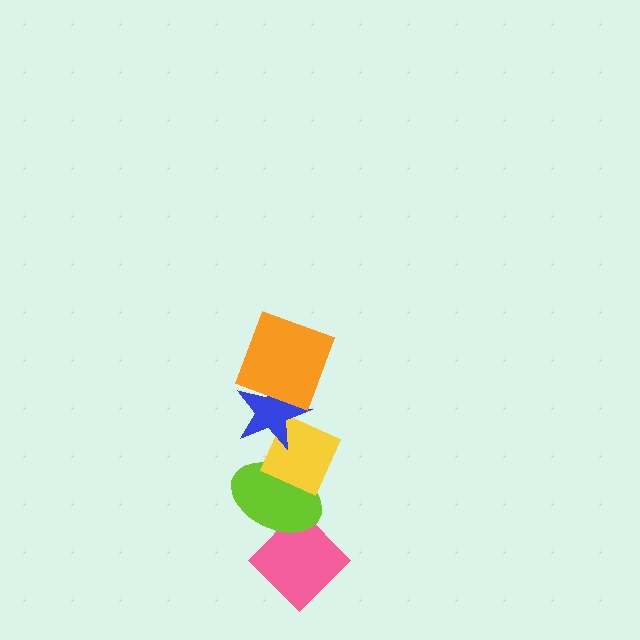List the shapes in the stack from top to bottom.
From top to bottom: the orange square, the blue star, the yellow diamond, the lime ellipse, the pink diamond.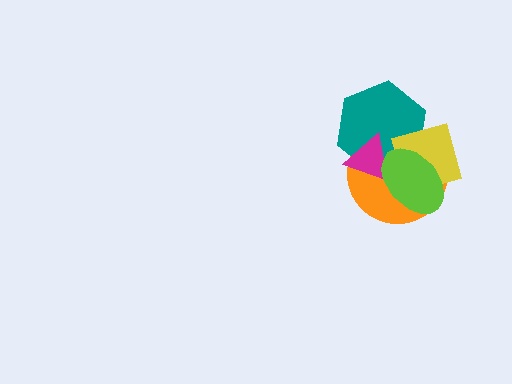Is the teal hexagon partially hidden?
Yes, it is partially covered by another shape.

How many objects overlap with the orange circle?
4 objects overlap with the orange circle.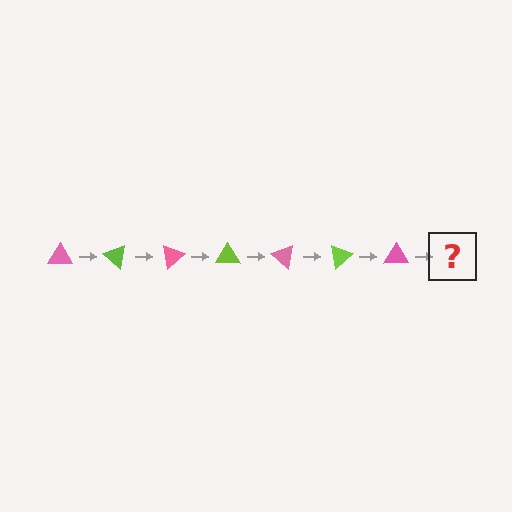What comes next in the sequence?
The next element should be a lime triangle, rotated 280 degrees from the start.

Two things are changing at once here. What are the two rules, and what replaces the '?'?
The two rules are that it rotates 40 degrees each step and the color cycles through pink and lime. The '?' should be a lime triangle, rotated 280 degrees from the start.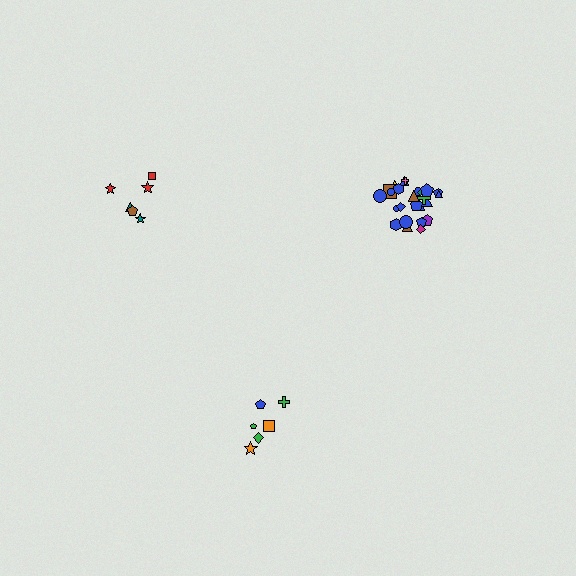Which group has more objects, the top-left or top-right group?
The top-right group.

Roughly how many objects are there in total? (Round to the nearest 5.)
Roughly 35 objects in total.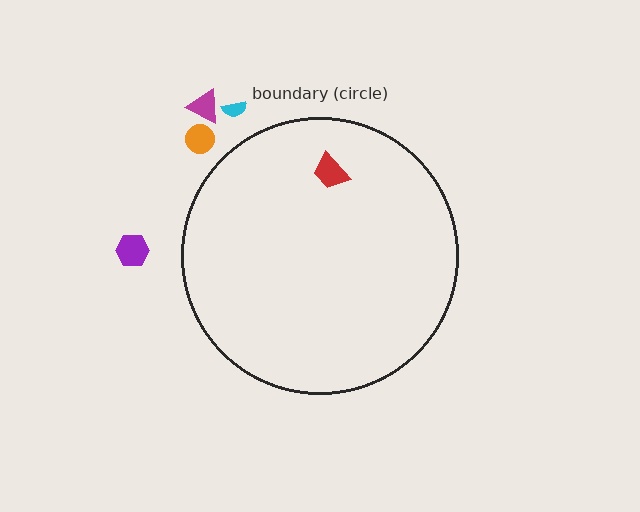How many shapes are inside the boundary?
1 inside, 4 outside.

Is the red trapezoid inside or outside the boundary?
Inside.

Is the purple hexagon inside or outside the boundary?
Outside.